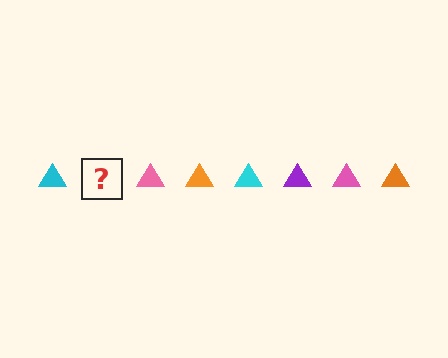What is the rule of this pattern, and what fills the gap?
The rule is that the pattern cycles through cyan, purple, pink, orange triangles. The gap should be filled with a purple triangle.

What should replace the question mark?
The question mark should be replaced with a purple triangle.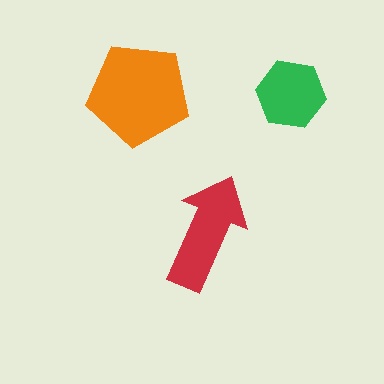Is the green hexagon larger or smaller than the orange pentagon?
Smaller.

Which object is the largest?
The orange pentagon.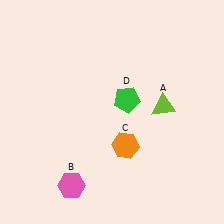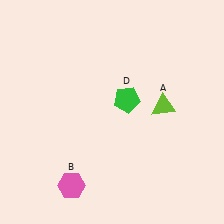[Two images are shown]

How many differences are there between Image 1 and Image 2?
There is 1 difference between the two images.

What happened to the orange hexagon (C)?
The orange hexagon (C) was removed in Image 2. It was in the bottom-right area of Image 1.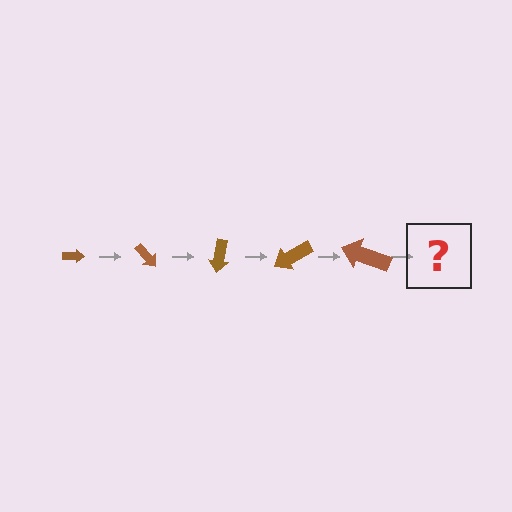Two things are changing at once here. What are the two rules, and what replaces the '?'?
The two rules are that the arrow grows larger each step and it rotates 50 degrees each step. The '?' should be an arrow, larger than the previous one and rotated 250 degrees from the start.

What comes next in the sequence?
The next element should be an arrow, larger than the previous one and rotated 250 degrees from the start.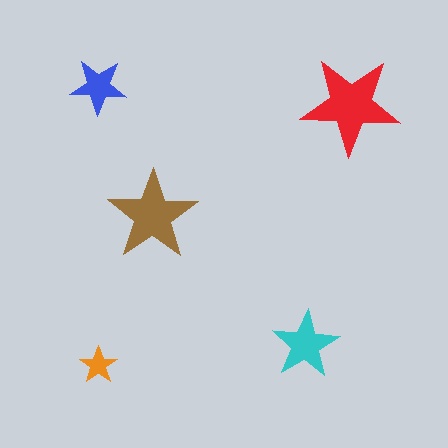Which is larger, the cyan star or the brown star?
The brown one.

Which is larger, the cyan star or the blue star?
The cyan one.